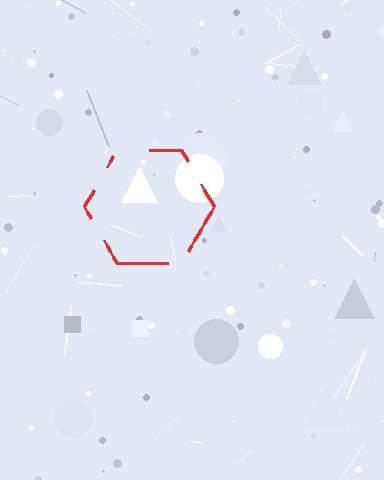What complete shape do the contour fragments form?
The contour fragments form a hexagon.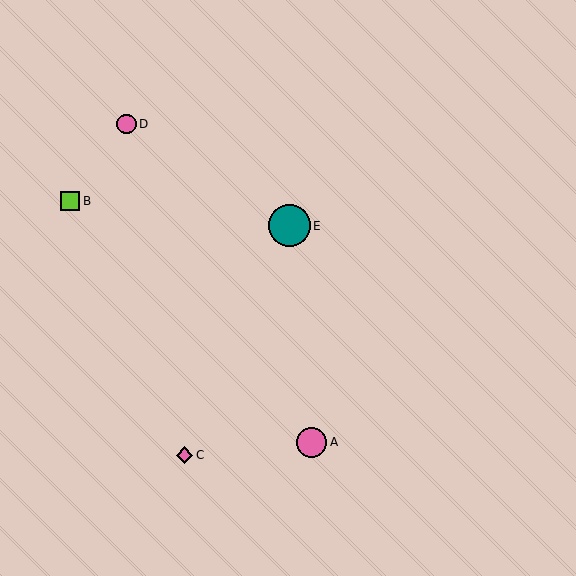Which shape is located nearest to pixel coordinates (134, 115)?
The pink circle (labeled D) at (127, 124) is nearest to that location.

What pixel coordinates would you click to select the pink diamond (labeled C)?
Click at (185, 455) to select the pink diamond C.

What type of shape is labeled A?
Shape A is a pink circle.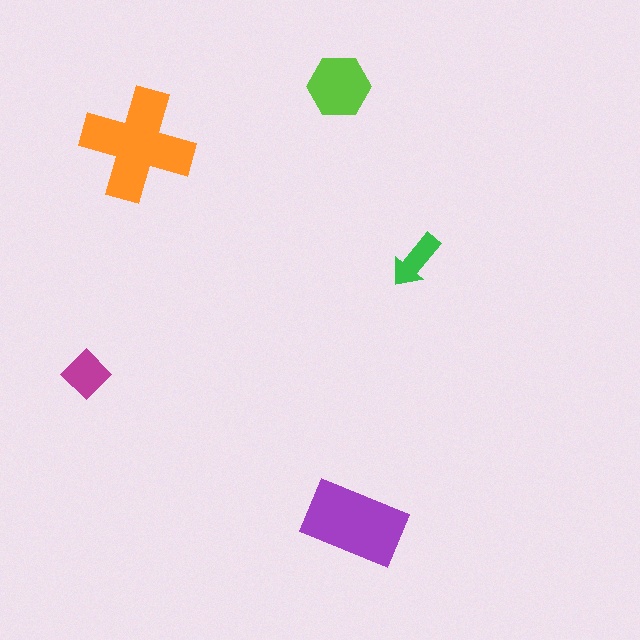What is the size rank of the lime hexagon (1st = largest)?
3rd.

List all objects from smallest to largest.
The green arrow, the magenta diamond, the lime hexagon, the purple rectangle, the orange cross.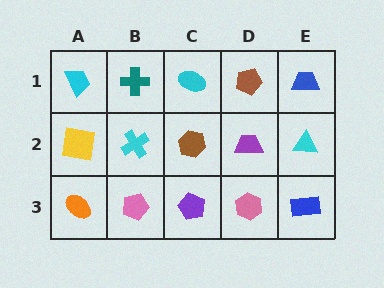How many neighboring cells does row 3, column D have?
3.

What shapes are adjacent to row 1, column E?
A cyan triangle (row 2, column E), a brown pentagon (row 1, column D).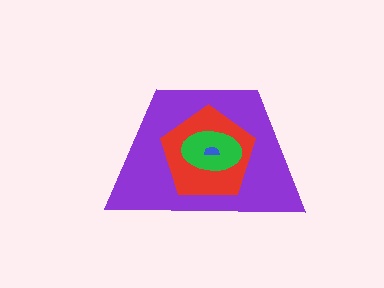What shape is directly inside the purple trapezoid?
The red pentagon.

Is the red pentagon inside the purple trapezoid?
Yes.